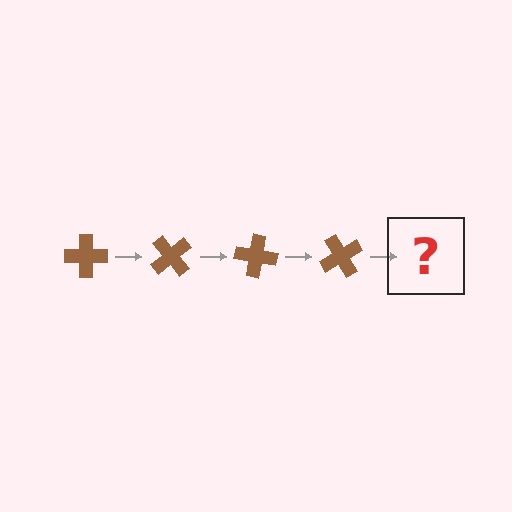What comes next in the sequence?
The next element should be a brown cross rotated 200 degrees.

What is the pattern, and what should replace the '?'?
The pattern is that the cross rotates 50 degrees each step. The '?' should be a brown cross rotated 200 degrees.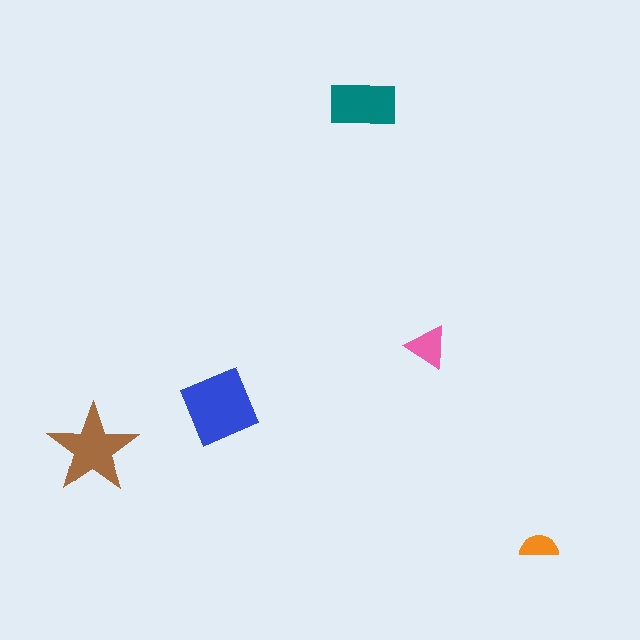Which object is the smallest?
The orange semicircle.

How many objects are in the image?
There are 5 objects in the image.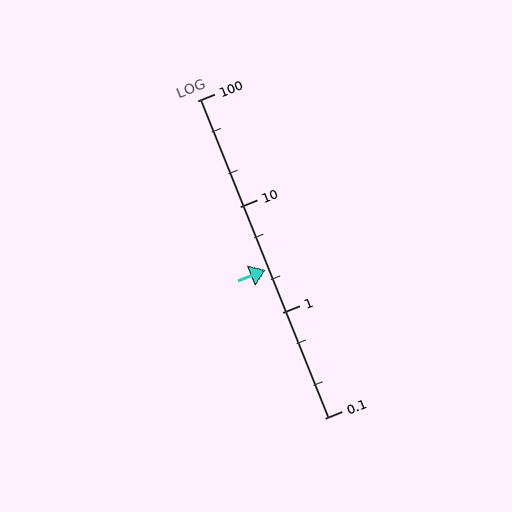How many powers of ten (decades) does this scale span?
The scale spans 3 decades, from 0.1 to 100.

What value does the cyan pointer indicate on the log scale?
The pointer indicates approximately 2.5.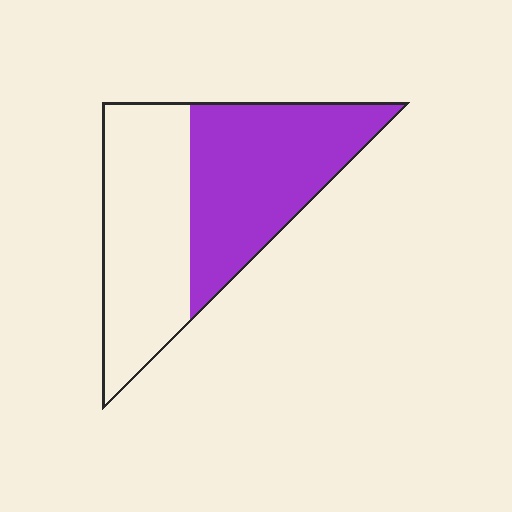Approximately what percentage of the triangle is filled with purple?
Approximately 50%.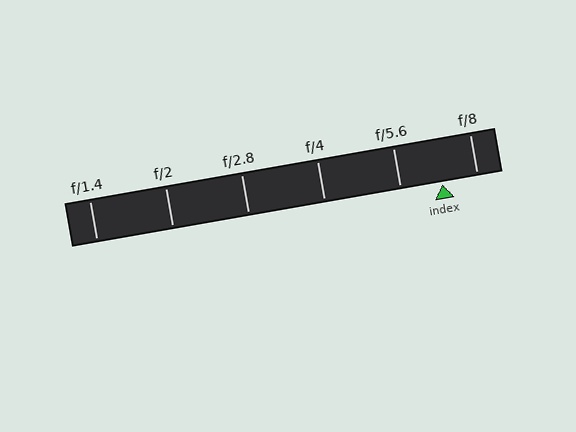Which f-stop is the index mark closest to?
The index mark is closest to f/8.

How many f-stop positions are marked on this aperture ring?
There are 6 f-stop positions marked.